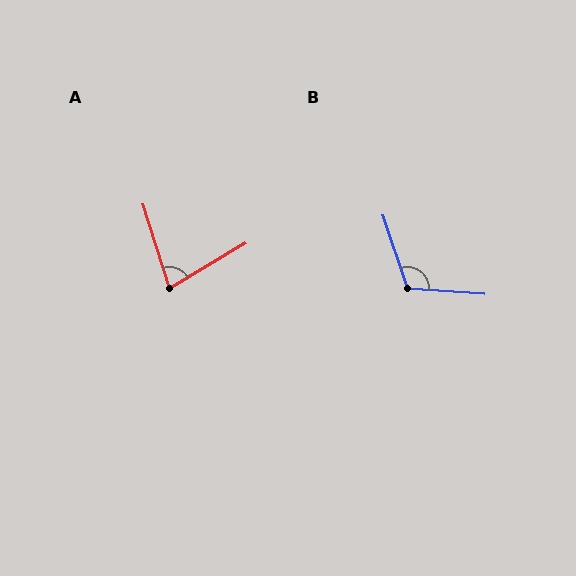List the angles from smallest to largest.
A (77°), B (112°).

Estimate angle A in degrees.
Approximately 77 degrees.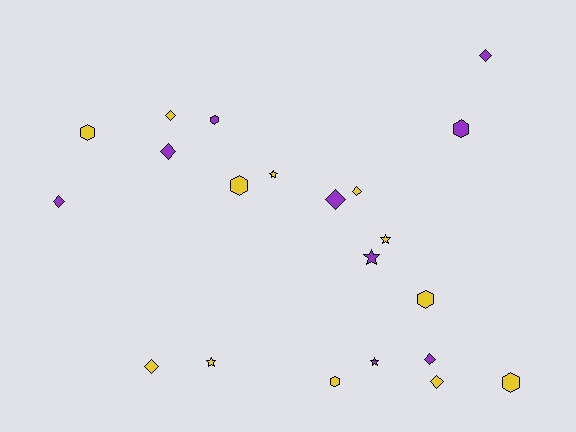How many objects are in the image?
There are 21 objects.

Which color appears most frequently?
Yellow, with 12 objects.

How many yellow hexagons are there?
There are 5 yellow hexagons.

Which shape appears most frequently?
Diamond, with 9 objects.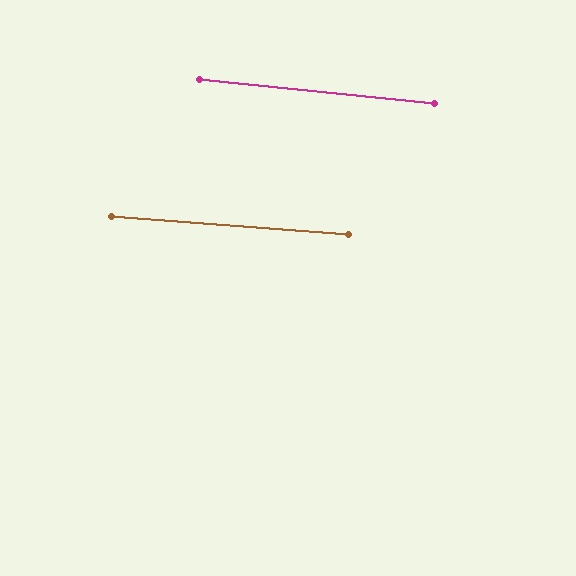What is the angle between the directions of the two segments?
Approximately 2 degrees.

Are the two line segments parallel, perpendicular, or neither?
Parallel — their directions differ by only 1.7°.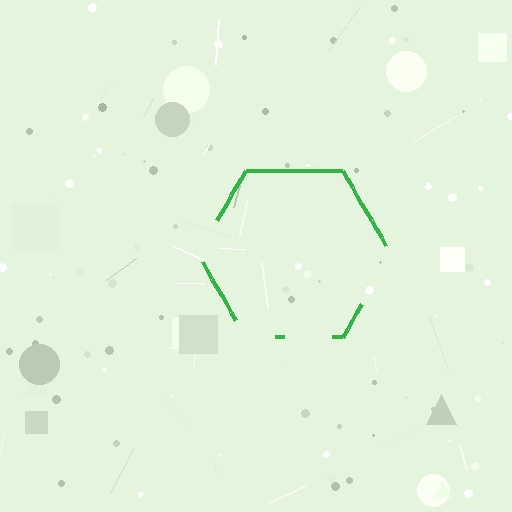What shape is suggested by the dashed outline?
The dashed outline suggests a hexagon.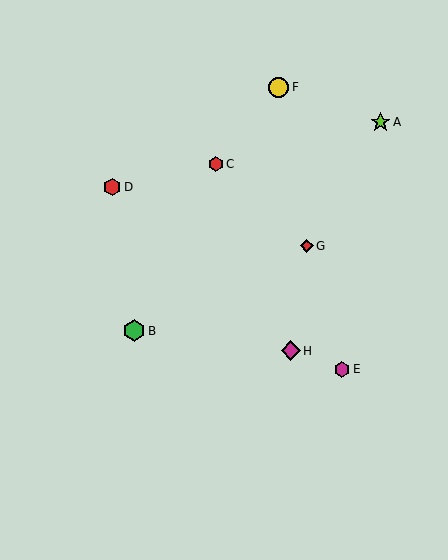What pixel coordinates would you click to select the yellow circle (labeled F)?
Click at (279, 87) to select the yellow circle F.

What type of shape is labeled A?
Shape A is a lime star.